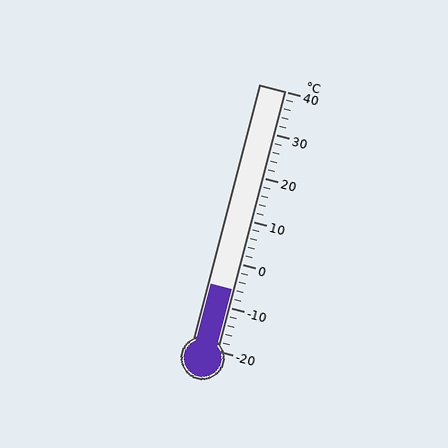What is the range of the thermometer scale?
The thermometer scale ranges from -20°C to 40°C.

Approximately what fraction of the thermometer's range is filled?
The thermometer is filled to approximately 25% of its range.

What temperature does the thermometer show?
The thermometer shows approximately -6°C.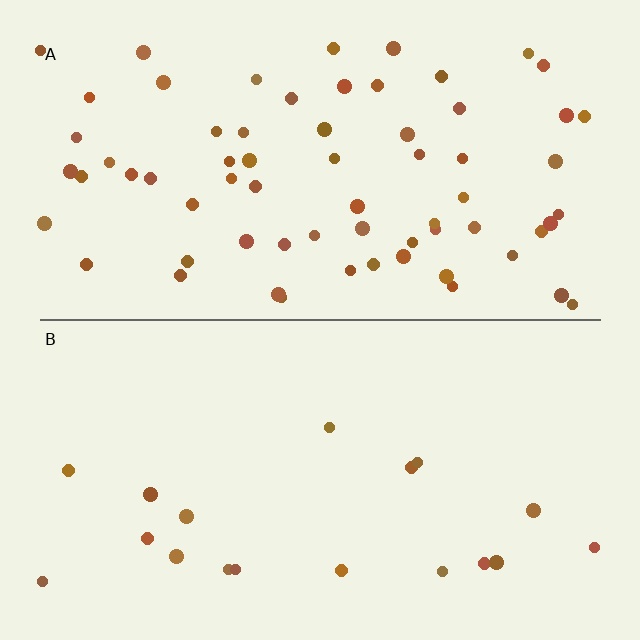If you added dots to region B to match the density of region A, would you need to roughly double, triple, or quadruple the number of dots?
Approximately quadruple.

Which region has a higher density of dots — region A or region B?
A (the top).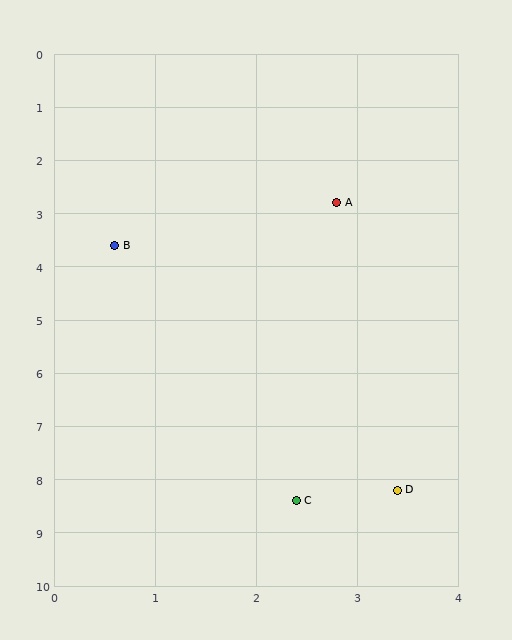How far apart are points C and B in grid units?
Points C and B are about 5.1 grid units apart.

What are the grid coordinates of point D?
Point D is at approximately (3.4, 8.2).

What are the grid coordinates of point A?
Point A is at approximately (2.8, 2.8).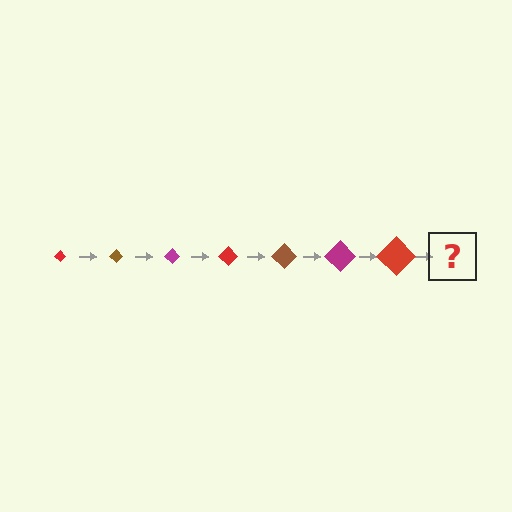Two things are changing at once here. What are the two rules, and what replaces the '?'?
The two rules are that the diamond grows larger each step and the color cycles through red, brown, and magenta. The '?' should be a brown diamond, larger than the previous one.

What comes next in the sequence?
The next element should be a brown diamond, larger than the previous one.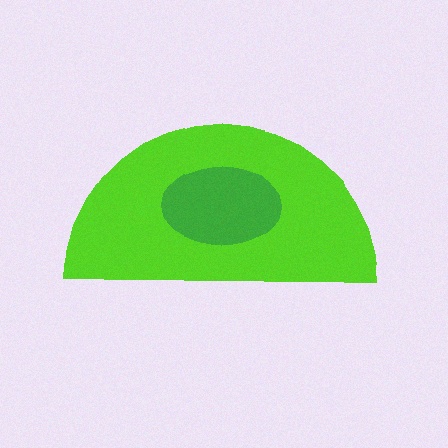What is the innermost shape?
The green ellipse.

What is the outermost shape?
The lime semicircle.